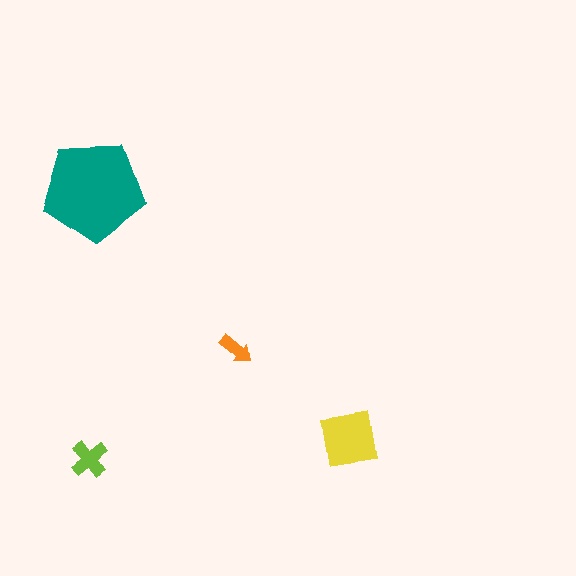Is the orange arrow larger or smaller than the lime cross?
Smaller.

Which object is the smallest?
The orange arrow.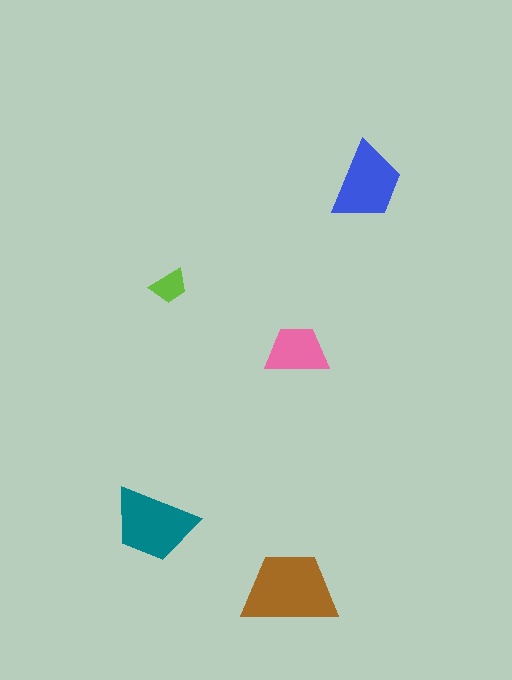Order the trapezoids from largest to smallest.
the brown one, the teal one, the blue one, the pink one, the lime one.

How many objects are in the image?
There are 5 objects in the image.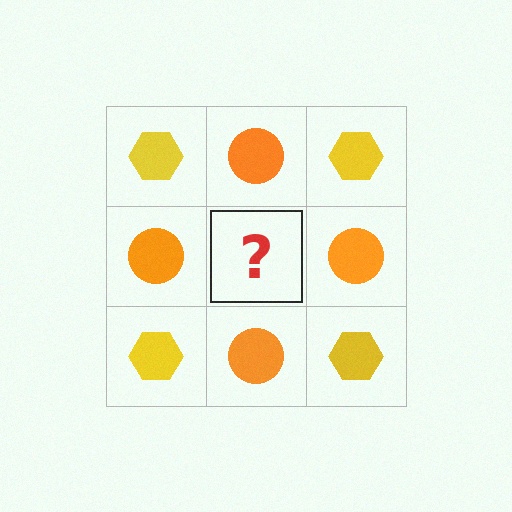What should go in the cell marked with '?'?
The missing cell should contain a yellow hexagon.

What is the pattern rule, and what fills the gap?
The rule is that it alternates yellow hexagon and orange circle in a checkerboard pattern. The gap should be filled with a yellow hexagon.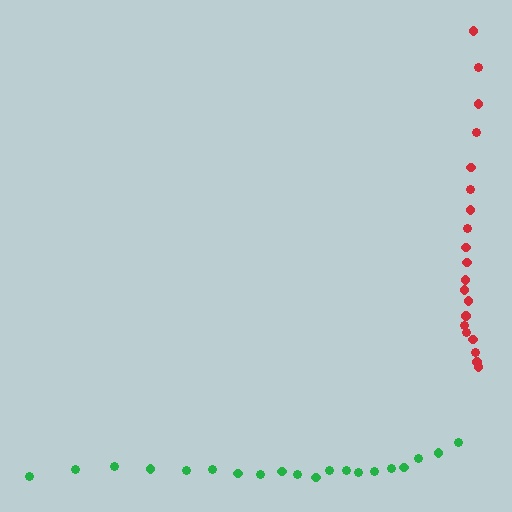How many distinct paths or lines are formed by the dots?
There are 2 distinct paths.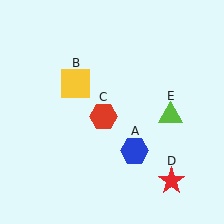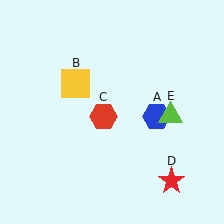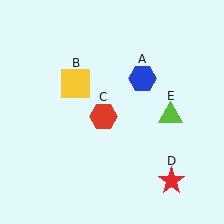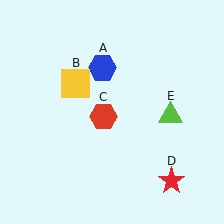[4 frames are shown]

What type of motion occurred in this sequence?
The blue hexagon (object A) rotated counterclockwise around the center of the scene.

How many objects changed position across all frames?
1 object changed position: blue hexagon (object A).